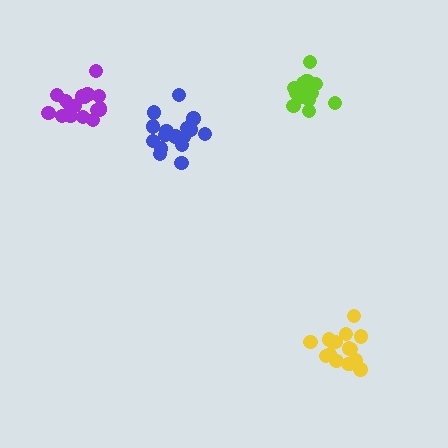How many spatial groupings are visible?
There are 4 spatial groupings.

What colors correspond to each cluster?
The clusters are colored: blue, purple, lime, yellow.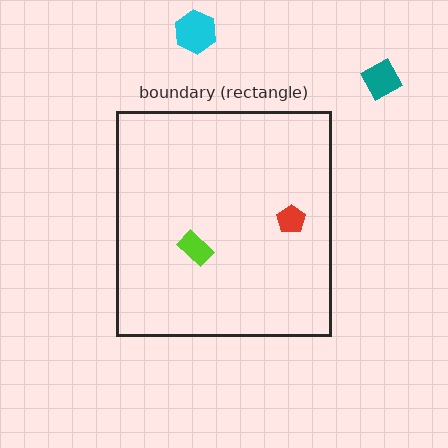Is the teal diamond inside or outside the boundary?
Outside.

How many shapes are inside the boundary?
2 inside, 2 outside.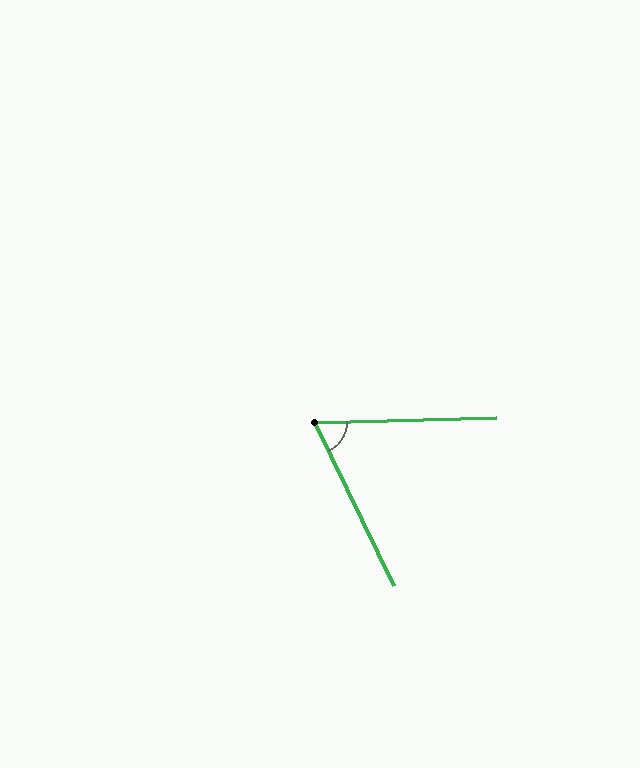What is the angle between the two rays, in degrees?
Approximately 66 degrees.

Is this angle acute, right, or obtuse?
It is acute.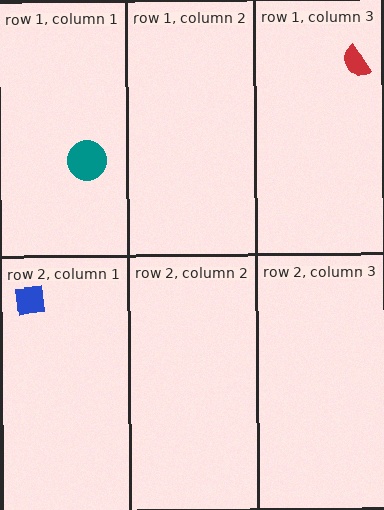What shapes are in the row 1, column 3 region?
The red semicircle.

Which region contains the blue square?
The row 2, column 1 region.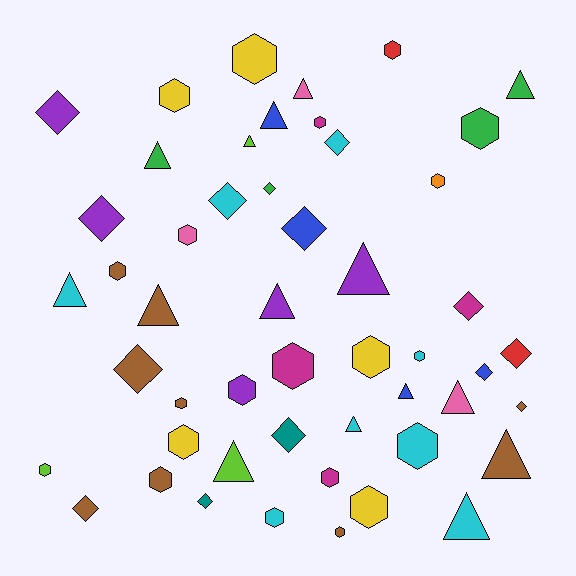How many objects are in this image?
There are 50 objects.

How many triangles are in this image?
There are 15 triangles.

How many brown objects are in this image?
There are 9 brown objects.